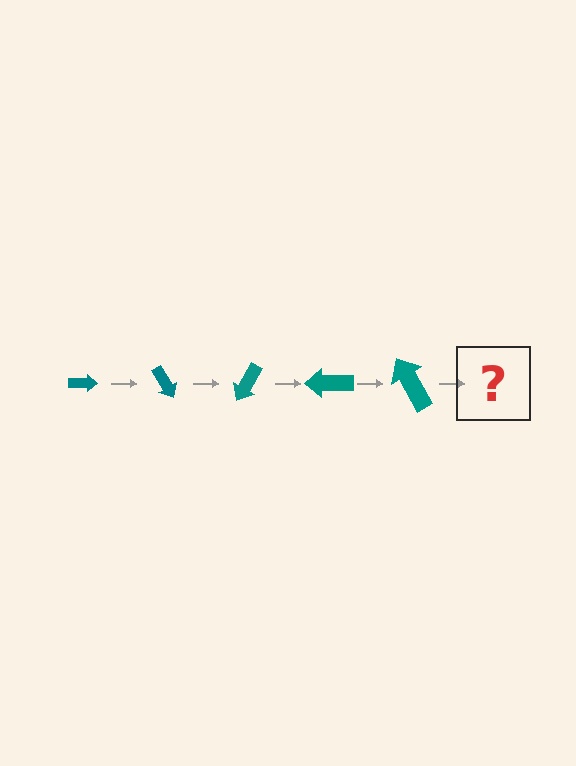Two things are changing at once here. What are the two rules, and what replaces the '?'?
The two rules are that the arrow grows larger each step and it rotates 60 degrees each step. The '?' should be an arrow, larger than the previous one and rotated 300 degrees from the start.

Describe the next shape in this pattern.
It should be an arrow, larger than the previous one and rotated 300 degrees from the start.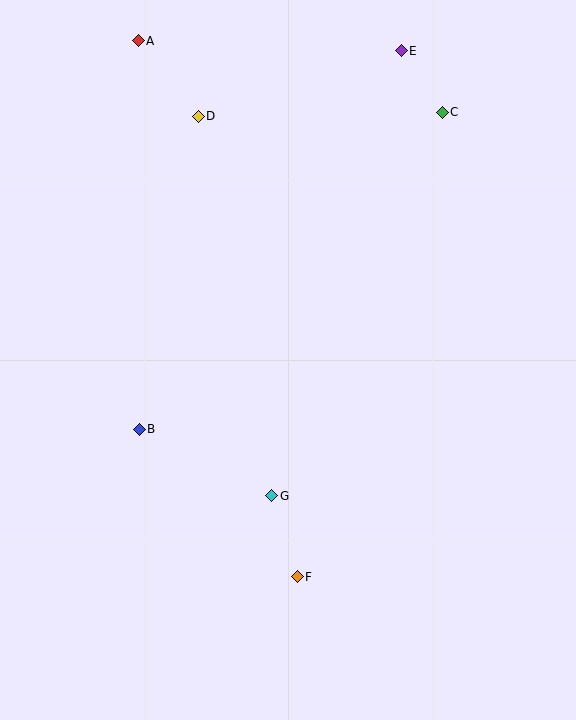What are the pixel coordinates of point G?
Point G is at (272, 496).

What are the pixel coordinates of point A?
Point A is at (138, 41).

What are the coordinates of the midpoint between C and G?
The midpoint between C and G is at (357, 304).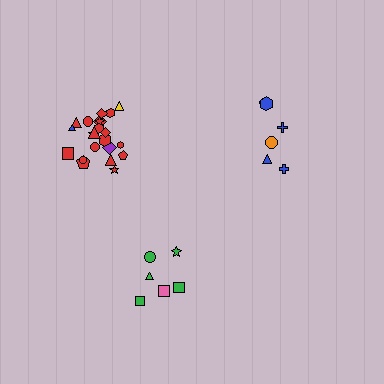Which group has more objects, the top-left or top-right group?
The top-left group.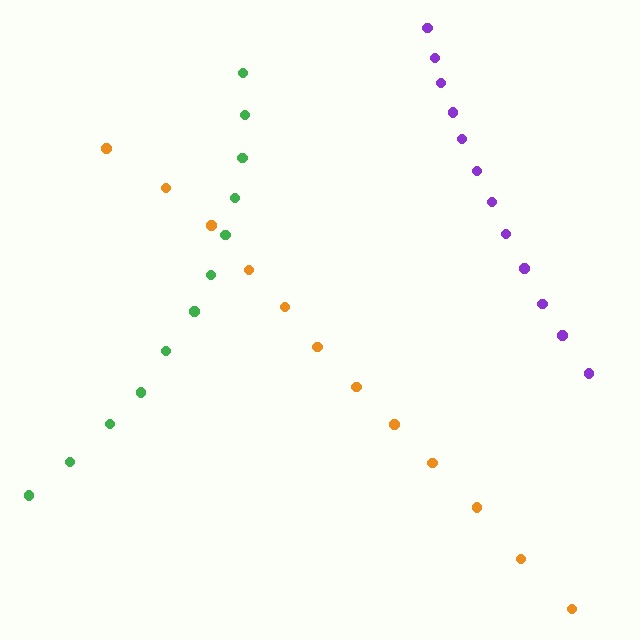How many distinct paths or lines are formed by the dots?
There are 3 distinct paths.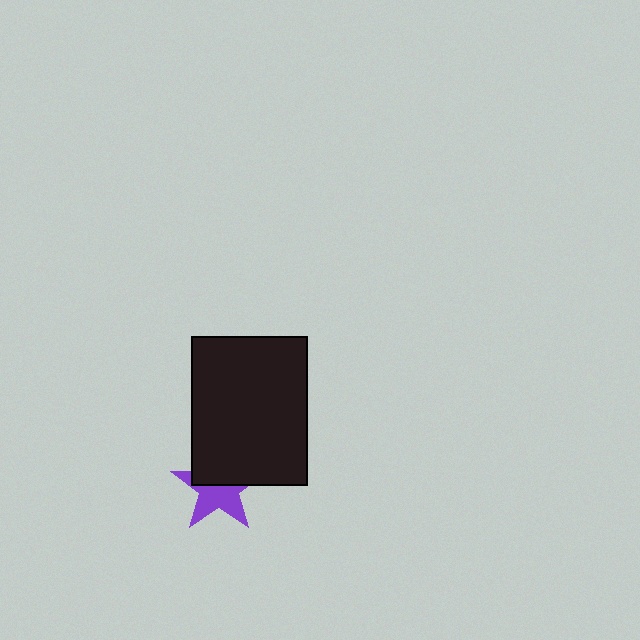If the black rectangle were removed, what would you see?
You would see the complete purple star.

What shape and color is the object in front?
The object in front is a black rectangle.